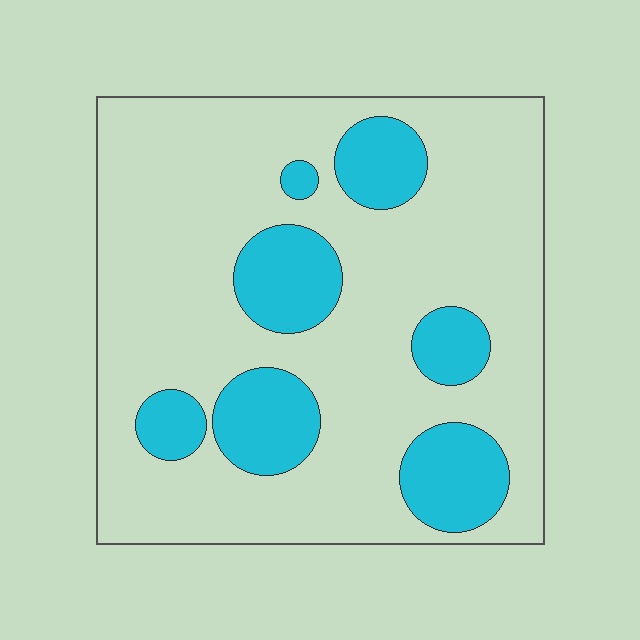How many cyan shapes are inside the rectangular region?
7.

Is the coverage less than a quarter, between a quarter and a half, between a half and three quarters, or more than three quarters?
Less than a quarter.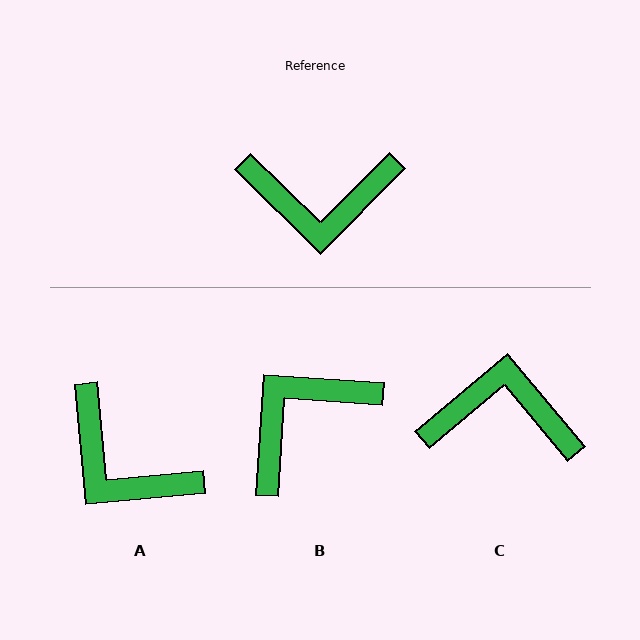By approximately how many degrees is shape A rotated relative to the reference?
Approximately 40 degrees clockwise.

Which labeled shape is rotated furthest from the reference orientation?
C, about 175 degrees away.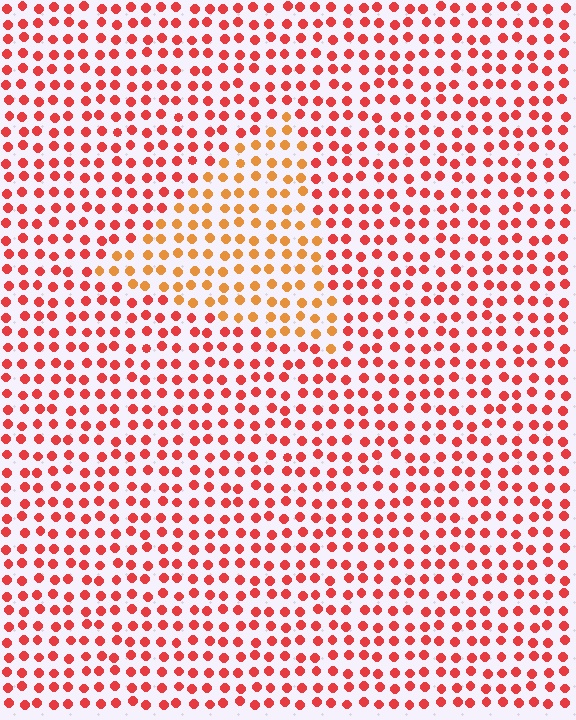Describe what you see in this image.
The image is filled with small red elements in a uniform arrangement. A triangle-shaped region is visible where the elements are tinted to a slightly different hue, forming a subtle color boundary.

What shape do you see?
I see a triangle.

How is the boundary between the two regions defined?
The boundary is defined purely by a slight shift in hue (about 32 degrees). Spacing, size, and orientation are identical on both sides.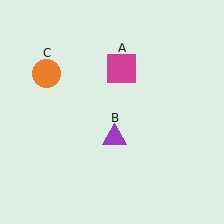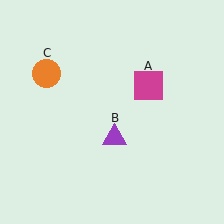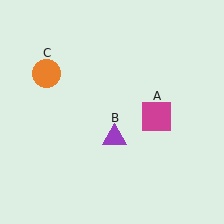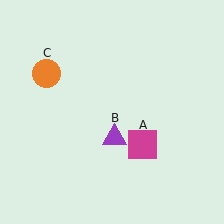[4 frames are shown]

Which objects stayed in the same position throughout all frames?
Purple triangle (object B) and orange circle (object C) remained stationary.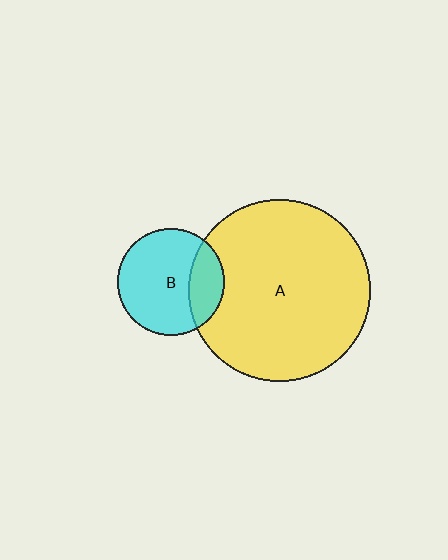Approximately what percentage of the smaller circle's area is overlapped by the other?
Approximately 25%.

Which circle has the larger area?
Circle A (yellow).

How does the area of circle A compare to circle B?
Approximately 2.9 times.